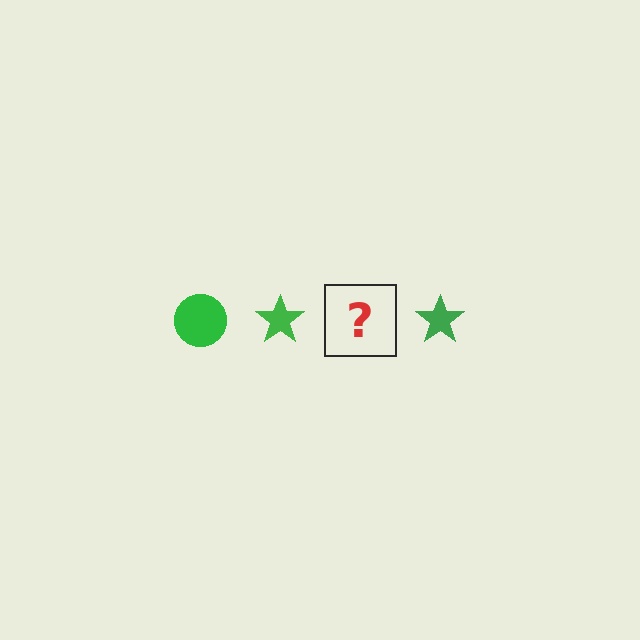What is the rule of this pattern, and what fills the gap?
The rule is that the pattern cycles through circle, star shapes in green. The gap should be filled with a green circle.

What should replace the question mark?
The question mark should be replaced with a green circle.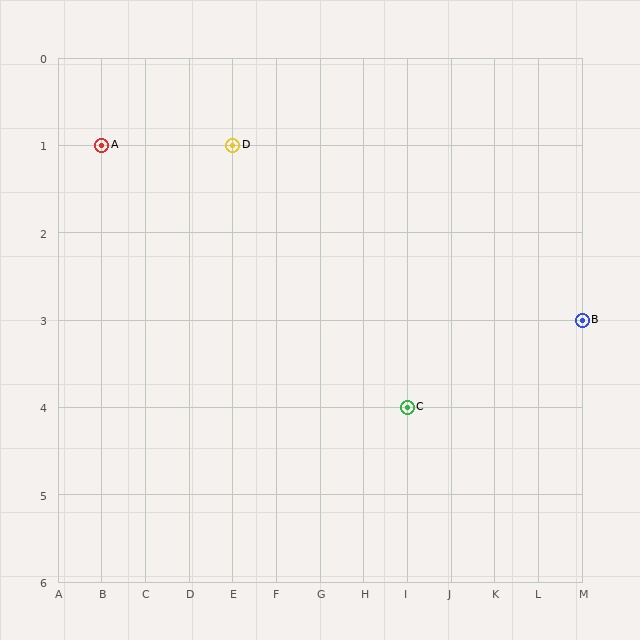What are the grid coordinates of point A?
Point A is at grid coordinates (B, 1).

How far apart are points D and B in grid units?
Points D and B are 8 columns and 2 rows apart (about 8.2 grid units diagonally).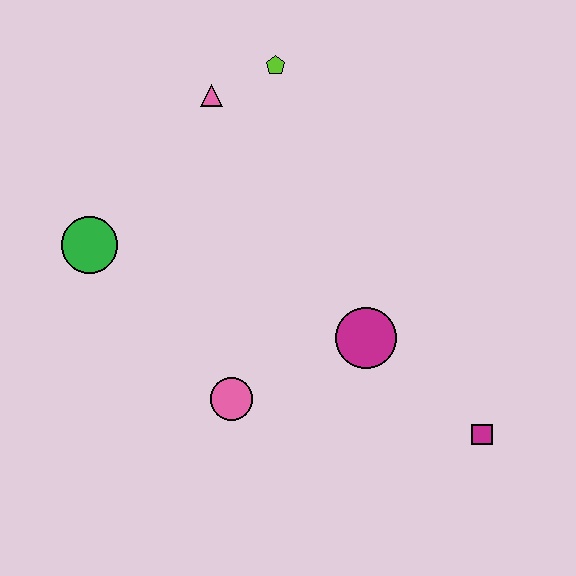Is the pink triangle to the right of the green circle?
Yes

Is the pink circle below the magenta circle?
Yes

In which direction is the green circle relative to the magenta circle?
The green circle is to the left of the magenta circle.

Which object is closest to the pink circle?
The magenta circle is closest to the pink circle.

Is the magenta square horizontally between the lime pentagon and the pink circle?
No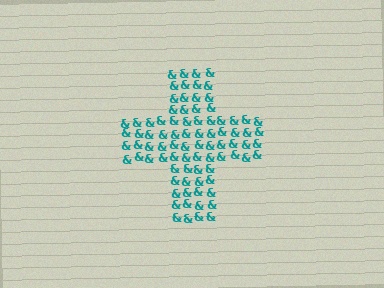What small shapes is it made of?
It is made of small ampersands.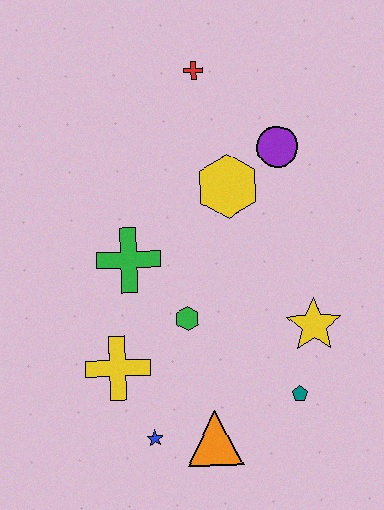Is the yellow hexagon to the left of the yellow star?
Yes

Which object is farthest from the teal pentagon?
The red cross is farthest from the teal pentagon.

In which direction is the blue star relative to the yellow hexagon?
The blue star is below the yellow hexagon.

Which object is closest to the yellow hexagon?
The purple circle is closest to the yellow hexagon.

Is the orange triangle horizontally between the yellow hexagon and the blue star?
Yes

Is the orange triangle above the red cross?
No